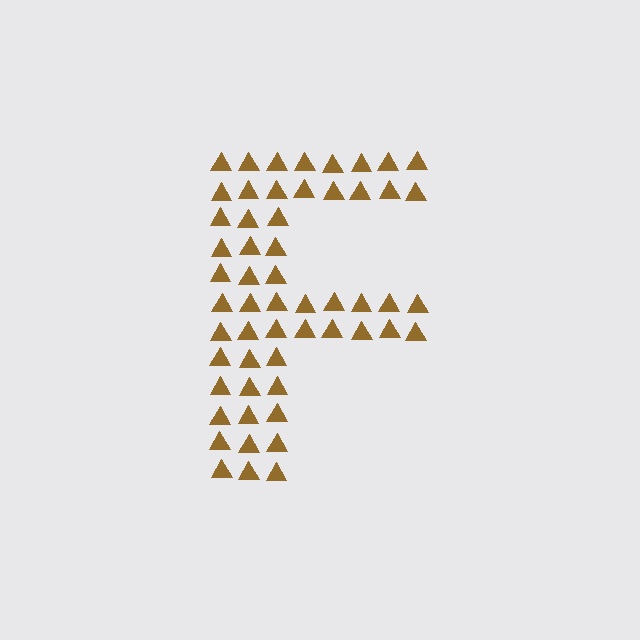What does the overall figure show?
The overall figure shows the letter F.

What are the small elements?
The small elements are triangles.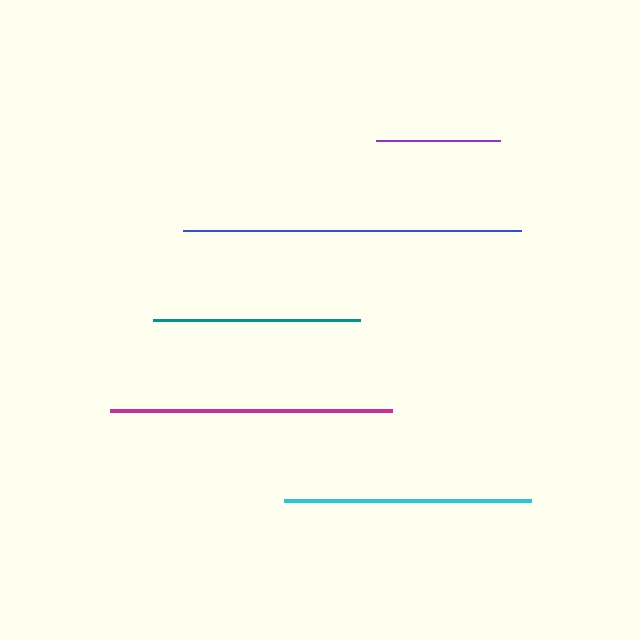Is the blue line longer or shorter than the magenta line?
The blue line is longer than the magenta line.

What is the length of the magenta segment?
The magenta segment is approximately 282 pixels long.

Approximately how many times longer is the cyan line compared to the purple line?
The cyan line is approximately 2.0 times the length of the purple line.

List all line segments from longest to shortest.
From longest to shortest: blue, magenta, cyan, teal, purple.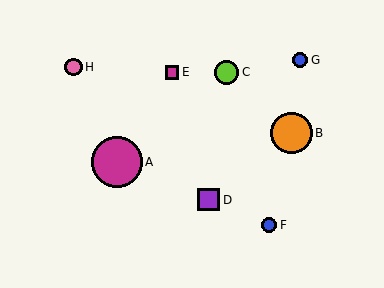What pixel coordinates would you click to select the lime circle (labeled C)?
Click at (227, 72) to select the lime circle C.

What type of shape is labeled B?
Shape B is an orange circle.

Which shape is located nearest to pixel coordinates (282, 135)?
The orange circle (labeled B) at (291, 133) is nearest to that location.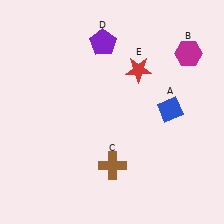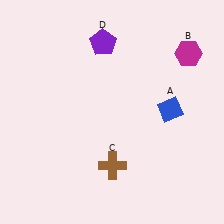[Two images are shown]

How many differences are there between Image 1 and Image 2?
There is 1 difference between the two images.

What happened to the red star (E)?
The red star (E) was removed in Image 2. It was in the top-right area of Image 1.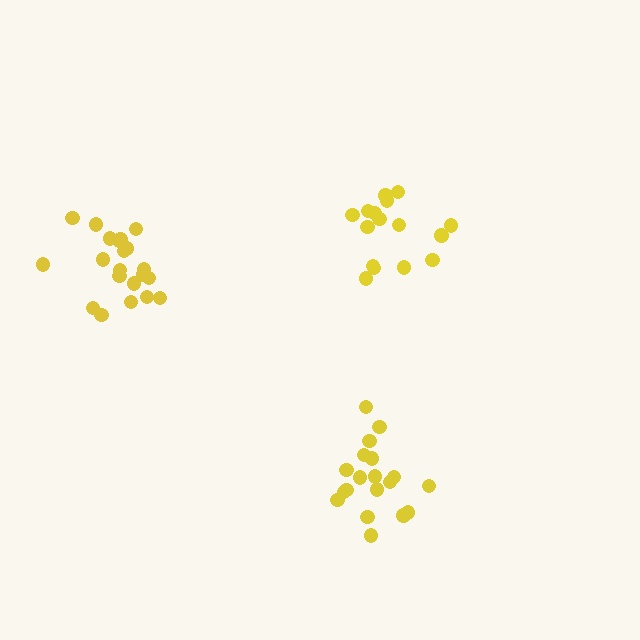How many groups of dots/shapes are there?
There are 3 groups.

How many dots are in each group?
Group 1: 16 dots, Group 2: 21 dots, Group 3: 19 dots (56 total).